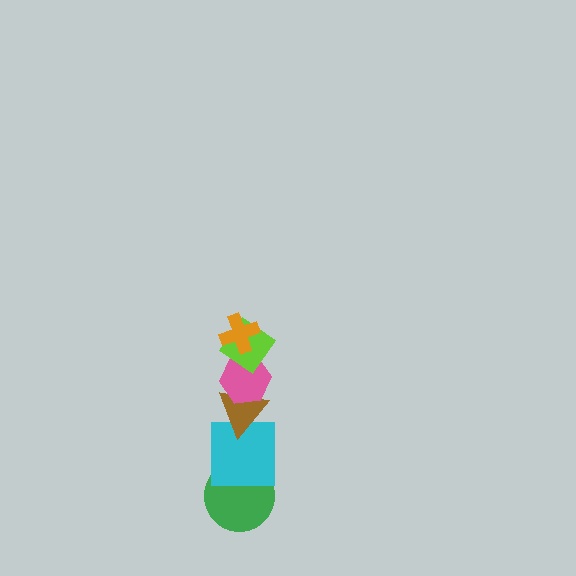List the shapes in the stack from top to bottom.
From top to bottom: the orange cross, the lime diamond, the pink hexagon, the brown triangle, the cyan square, the green circle.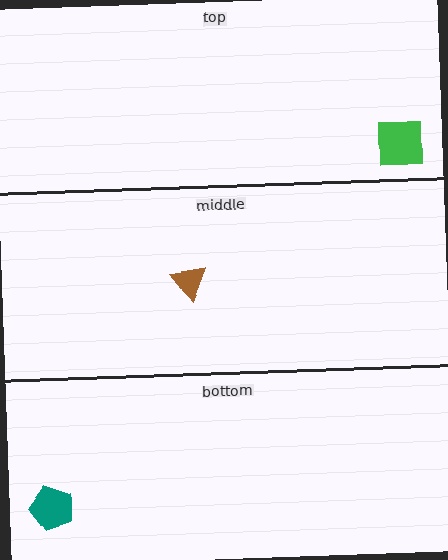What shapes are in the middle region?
The brown triangle.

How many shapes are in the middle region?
1.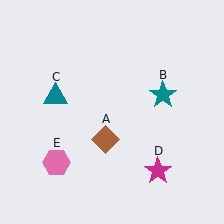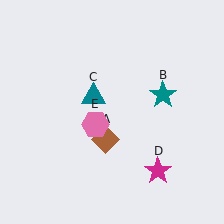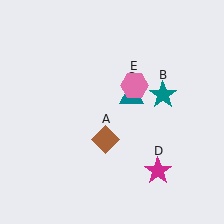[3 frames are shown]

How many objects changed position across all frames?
2 objects changed position: teal triangle (object C), pink hexagon (object E).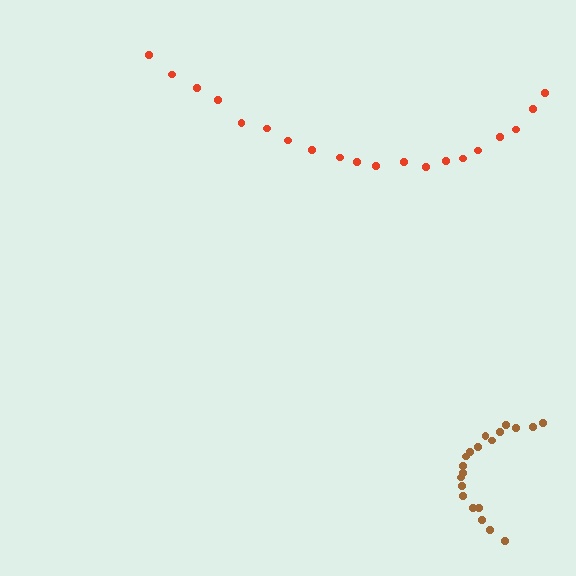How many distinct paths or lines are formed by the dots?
There are 2 distinct paths.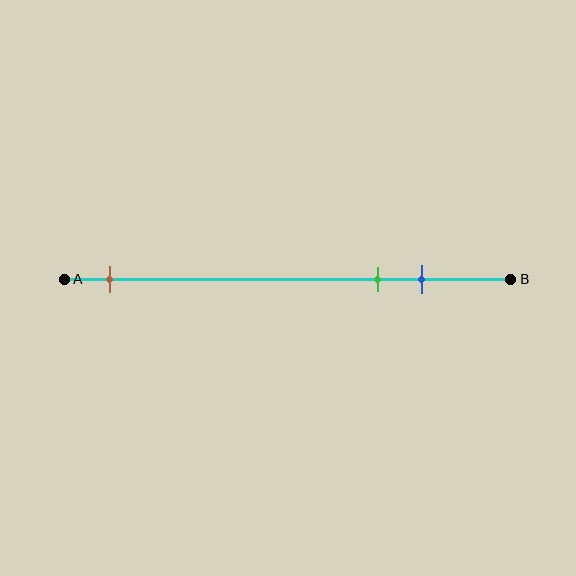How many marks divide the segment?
There are 3 marks dividing the segment.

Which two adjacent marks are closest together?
The green and blue marks are the closest adjacent pair.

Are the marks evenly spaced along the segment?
No, the marks are not evenly spaced.